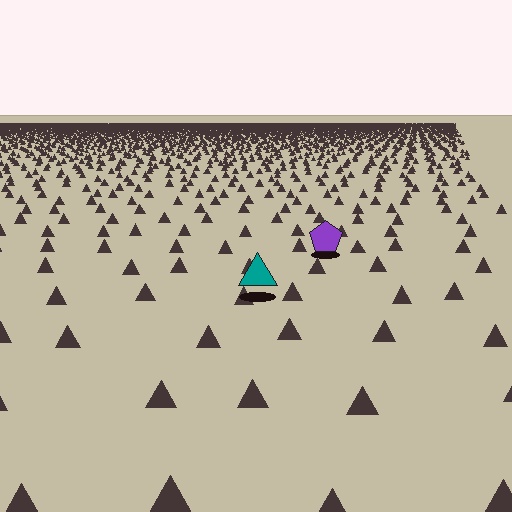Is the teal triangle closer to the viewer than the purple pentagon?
Yes. The teal triangle is closer — you can tell from the texture gradient: the ground texture is coarser near it.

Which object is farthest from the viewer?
The purple pentagon is farthest from the viewer. It appears smaller and the ground texture around it is denser.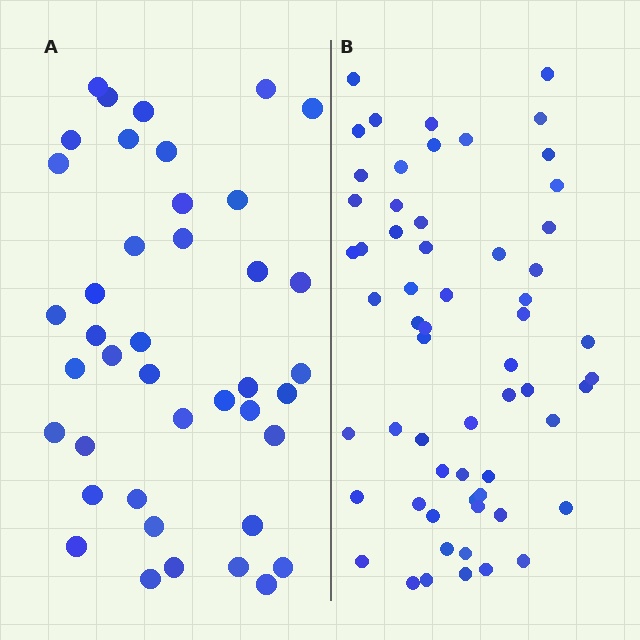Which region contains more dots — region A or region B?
Region B (the right region) has more dots.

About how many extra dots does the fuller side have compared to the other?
Region B has approximately 20 more dots than region A.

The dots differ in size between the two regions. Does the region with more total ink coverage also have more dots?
No. Region A has more total ink coverage because its dots are larger, but region B actually contains more individual dots. Total area can be misleading — the number of items is what matters here.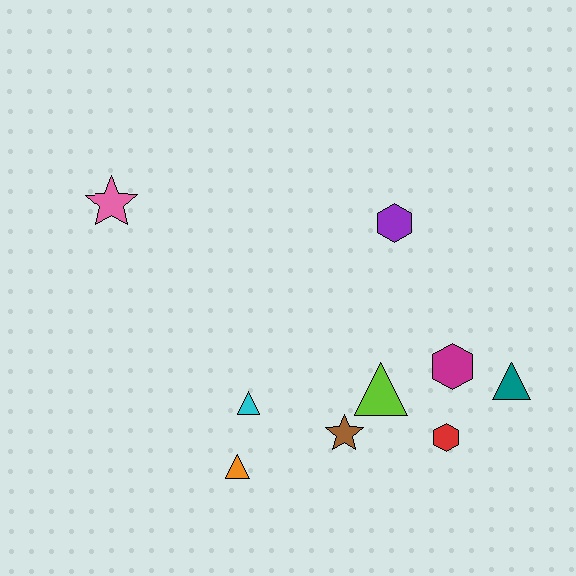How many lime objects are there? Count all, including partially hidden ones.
There is 1 lime object.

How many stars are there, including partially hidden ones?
There are 2 stars.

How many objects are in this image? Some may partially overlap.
There are 9 objects.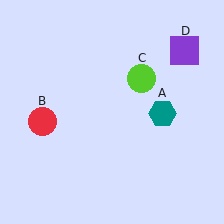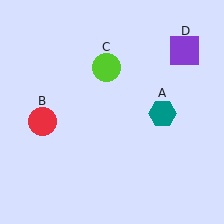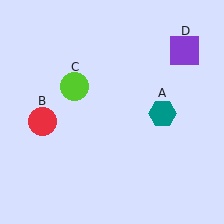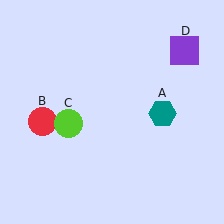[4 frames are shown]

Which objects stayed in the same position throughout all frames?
Teal hexagon (object A) and red circle (object B) and purple square (object D) remained stationary.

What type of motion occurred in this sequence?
The lime circle (object C) rotated counterclockwise around the center of the scene.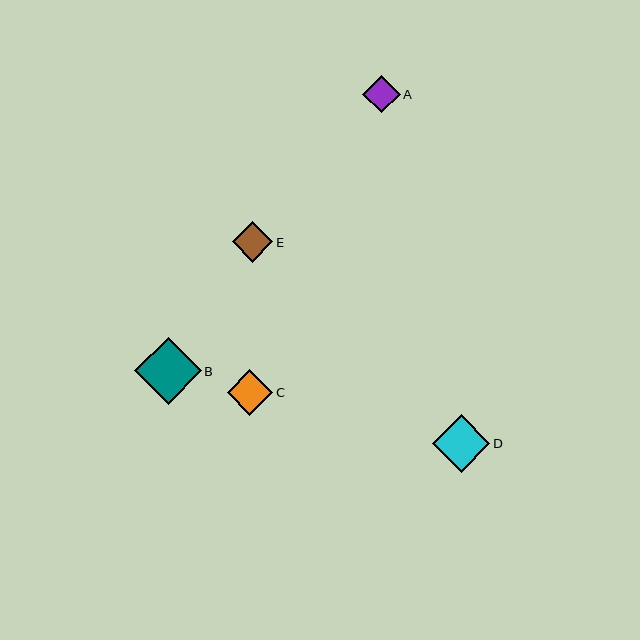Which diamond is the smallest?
Diamond A is the smallest with a size of approximately 37 pixels.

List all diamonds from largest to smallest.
From largest to smallest: B, D, C, E, A.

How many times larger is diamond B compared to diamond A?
Diamond B is approximately 1.8 times the size of diamond A.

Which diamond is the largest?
Diamond B is the largest with a size of approximately 66 pixels.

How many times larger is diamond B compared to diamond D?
Diamond B is approximately 1.2 times the size of diamond D.